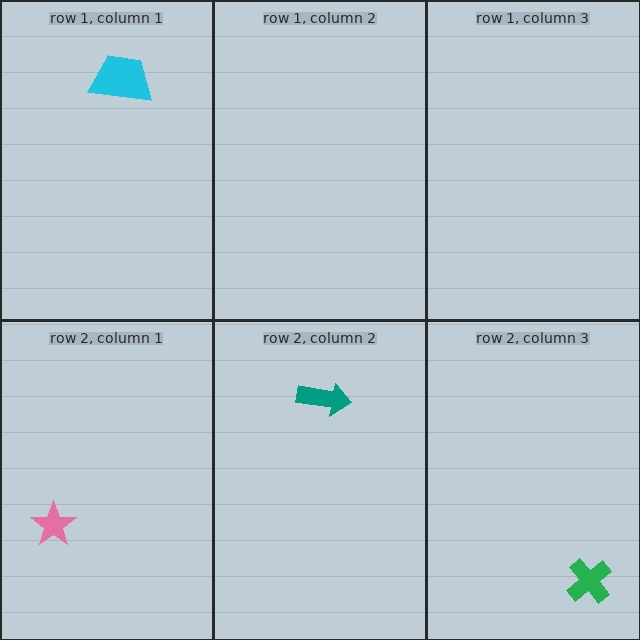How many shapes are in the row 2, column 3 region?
1.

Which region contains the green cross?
The row 2, column 3 region.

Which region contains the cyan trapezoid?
The row 1, column 1 region.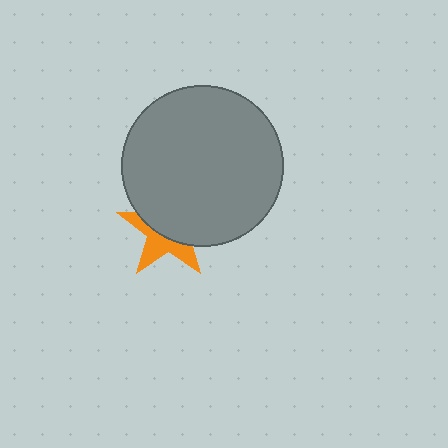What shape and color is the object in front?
The object in front is a gray circle.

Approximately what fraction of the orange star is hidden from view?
Roughly 58% of the orange star is hidden behind the gray circle.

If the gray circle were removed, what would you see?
You would see the complete orange star.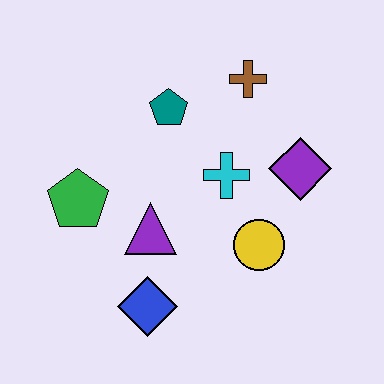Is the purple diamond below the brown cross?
Yes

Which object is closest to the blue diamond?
The purple triangle is closest to the blue diamond.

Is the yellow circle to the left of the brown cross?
No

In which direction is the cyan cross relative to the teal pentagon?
The cyan cross is below the teal pentagon.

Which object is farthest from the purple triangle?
The brown cross is farthest from the purple triangle.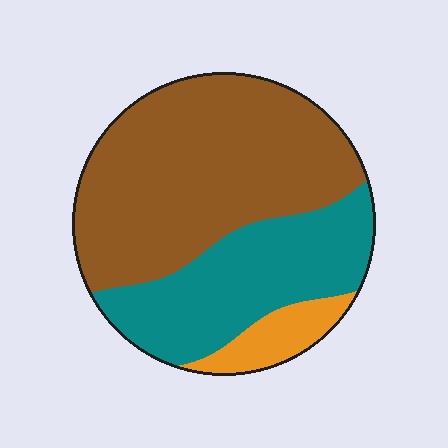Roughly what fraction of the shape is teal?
Teal covers 33% of the shape.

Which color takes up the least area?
Orange, at roughly 10%.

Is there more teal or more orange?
Teal.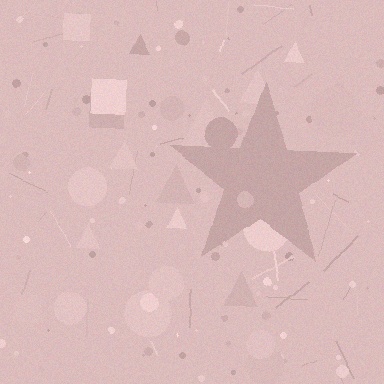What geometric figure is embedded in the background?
A star is embedded in the background.